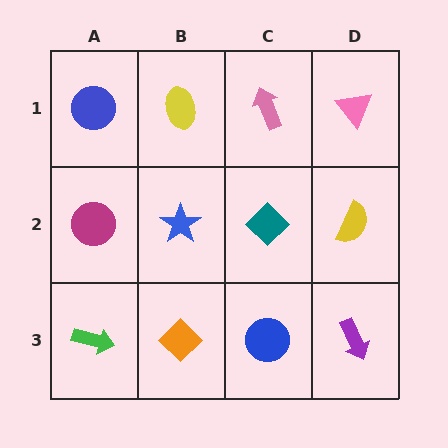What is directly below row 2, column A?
A green arrow.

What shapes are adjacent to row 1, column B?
A blue star (row 2, column B), a blue circle (row 1, column A), a pink arrow (row 1, column C).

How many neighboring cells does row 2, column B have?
4.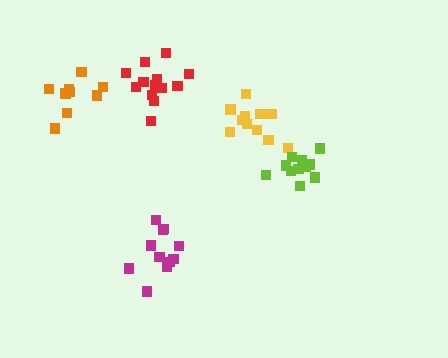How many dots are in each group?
Group 1: 12 dots, Group 2: 12 dots, Group 3: 10 dots, Group 4: 11 dots, Group 5: 13 dots (58 total).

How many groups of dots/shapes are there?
There are 5 groups.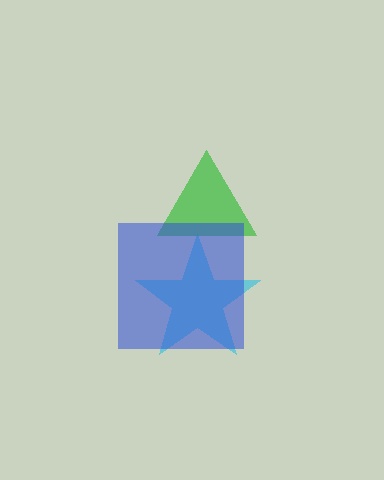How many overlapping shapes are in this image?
There are 3 overlapping shapes in the image.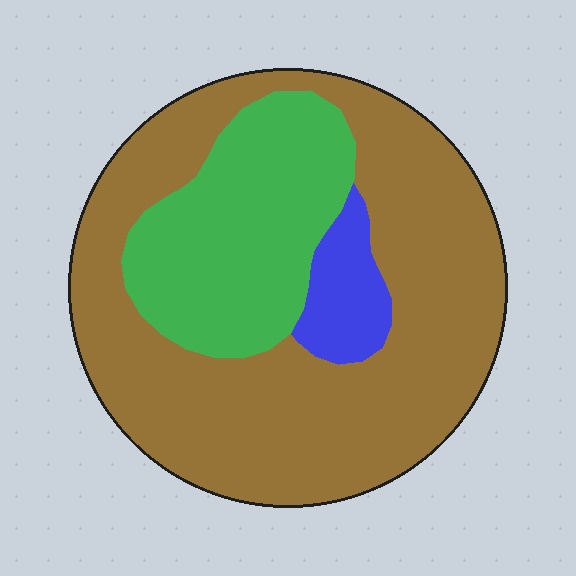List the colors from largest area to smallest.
From largest to smallest: brown, green, blue.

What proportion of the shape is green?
Green covers 27% of the shape.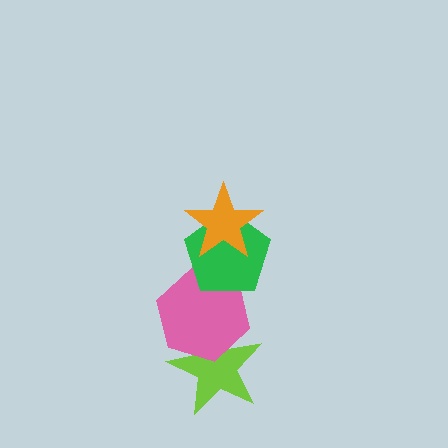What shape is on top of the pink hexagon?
The green pentagon is on top of the pink hexagon.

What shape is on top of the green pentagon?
The orange star is on top of the green pentagon.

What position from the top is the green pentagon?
The green pentagon is 2nd from the top.